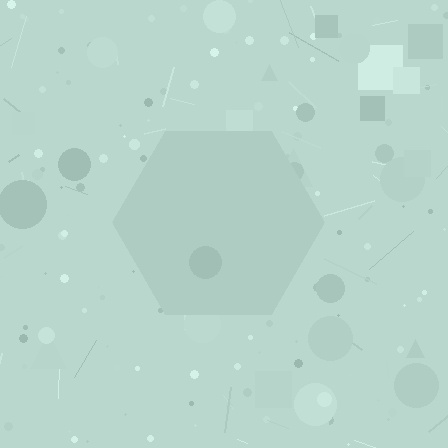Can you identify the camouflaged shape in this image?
The camouflaged shape is a hexagon.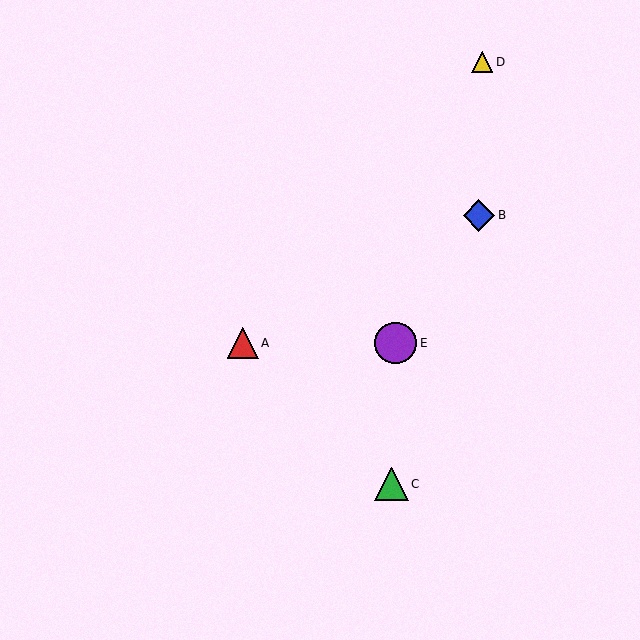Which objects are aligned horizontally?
Objects A, E are aligned horizontally.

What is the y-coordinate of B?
Object B is at y≈215.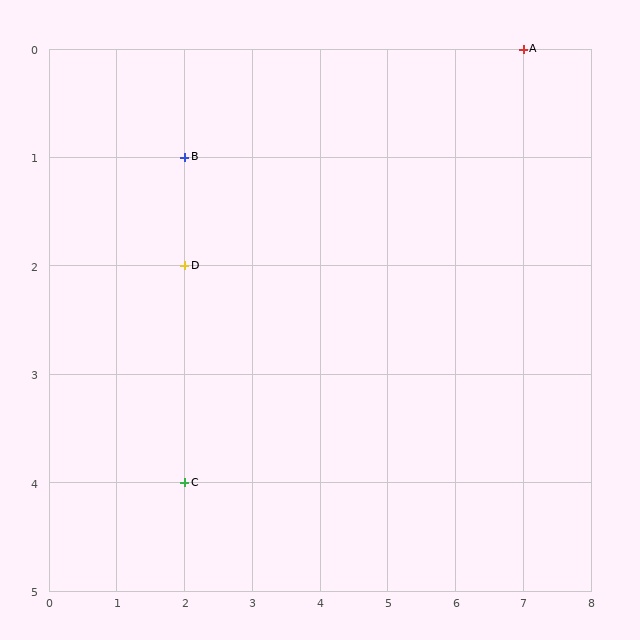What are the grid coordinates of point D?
Point D is at grid coordinates (2, 2).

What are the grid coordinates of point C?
Point C is at grid coordinates (2, 4).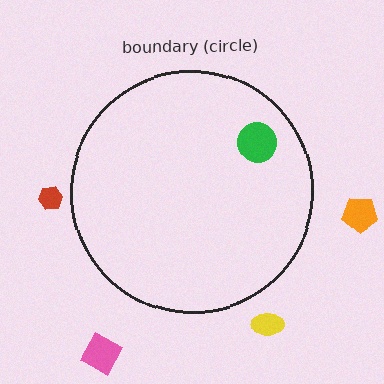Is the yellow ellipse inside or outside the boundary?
Outside.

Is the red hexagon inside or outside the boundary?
Outside.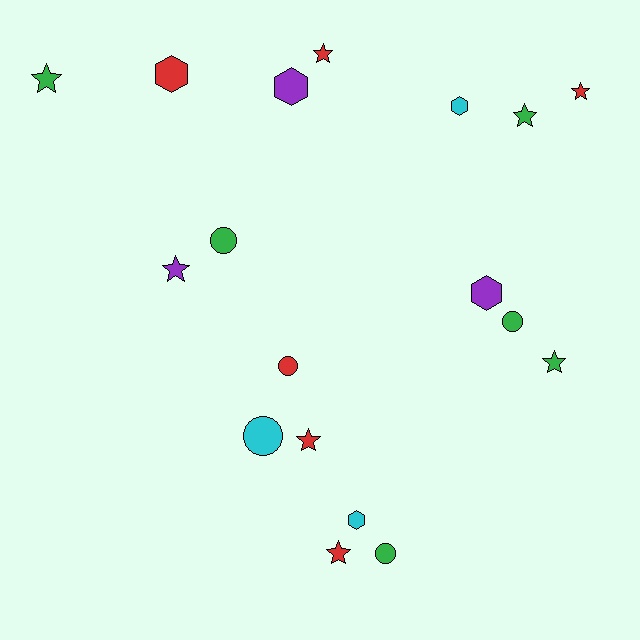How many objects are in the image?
There are 18 objects.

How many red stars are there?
There are 4 red stars.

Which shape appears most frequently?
Star, with 8 objects.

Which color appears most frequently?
Green, with 6 objects.